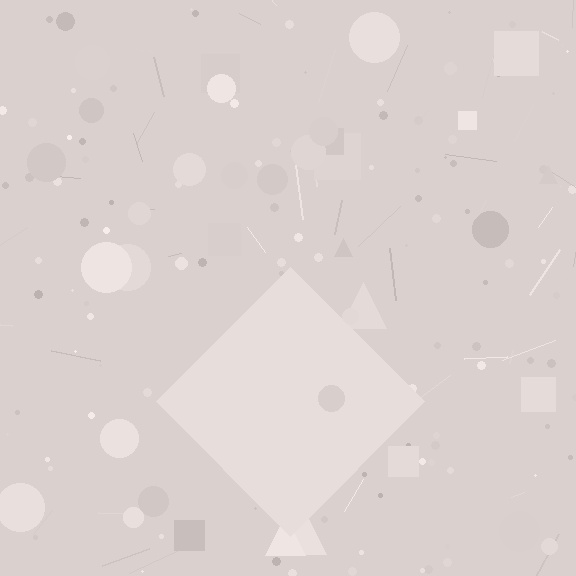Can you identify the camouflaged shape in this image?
The camouflaged shape is a diamond.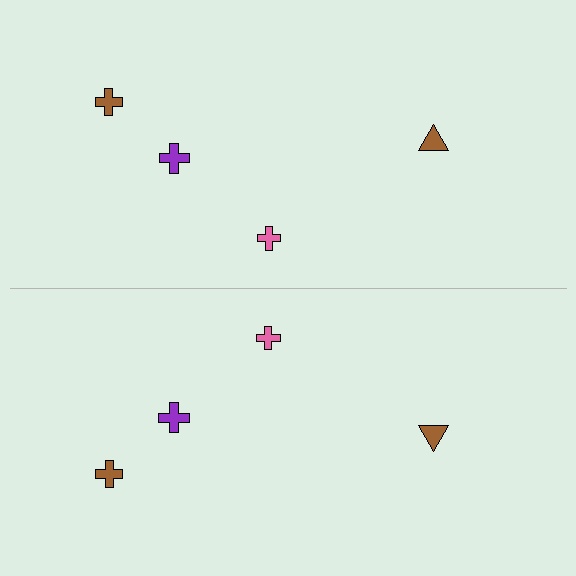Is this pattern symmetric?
Yes, this pattern has bilateral (reflection) symmetry.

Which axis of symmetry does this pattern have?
The pattern has a horizontal axis of symmetry running through the center of the image.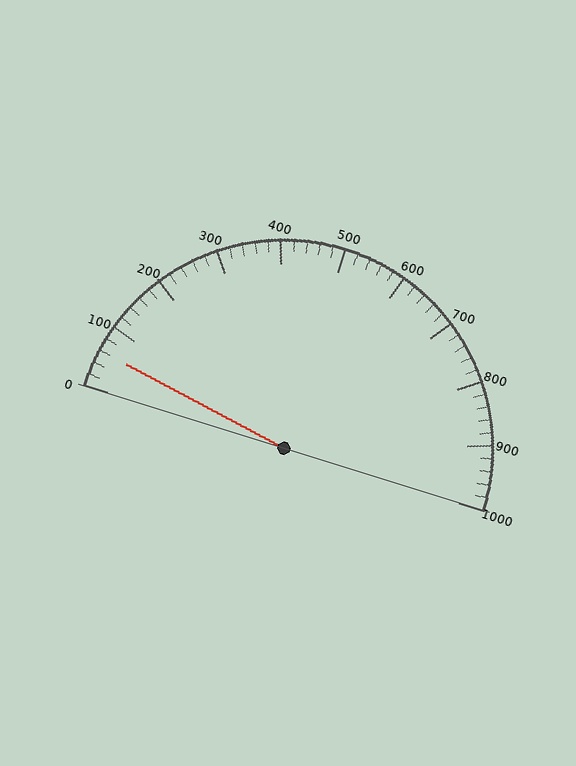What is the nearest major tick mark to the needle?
The nearest major tick mark is 100.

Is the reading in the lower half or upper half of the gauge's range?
The reading is in the lower half of the range (0 to 1000).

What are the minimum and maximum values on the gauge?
The gauge ranges from 0 to 1000.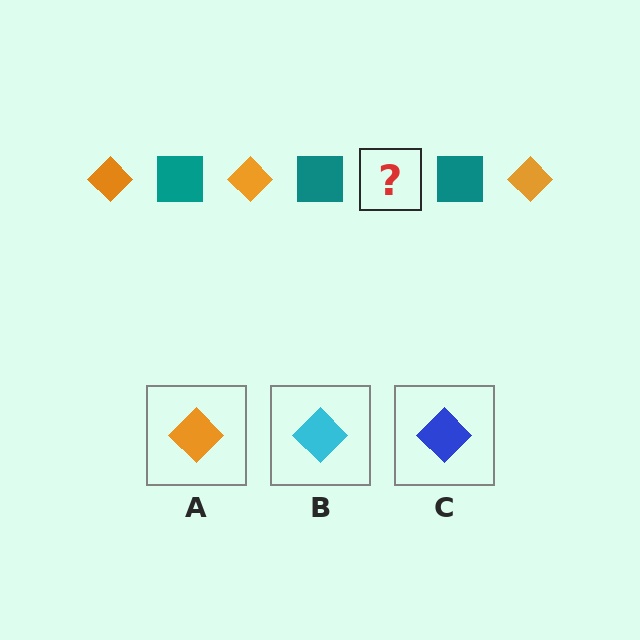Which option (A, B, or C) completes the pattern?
A.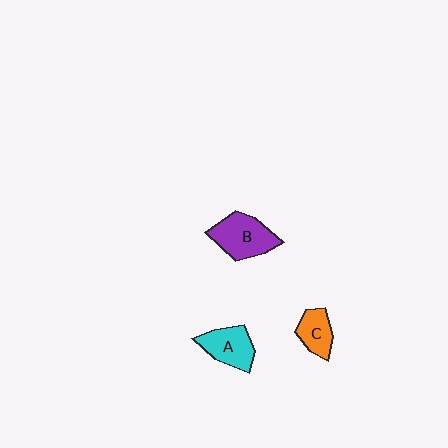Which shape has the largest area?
Shape B (purple).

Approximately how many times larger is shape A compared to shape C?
Approximately 1.3 times.